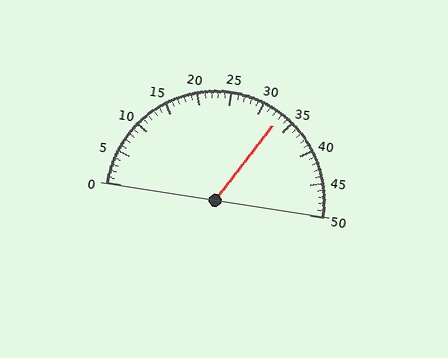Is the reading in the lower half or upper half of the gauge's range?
The reading is in the upper half of the range (0 to 50).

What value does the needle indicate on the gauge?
The needle indicates approximately 33.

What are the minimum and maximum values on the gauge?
The gauge ranges from 0 to 50.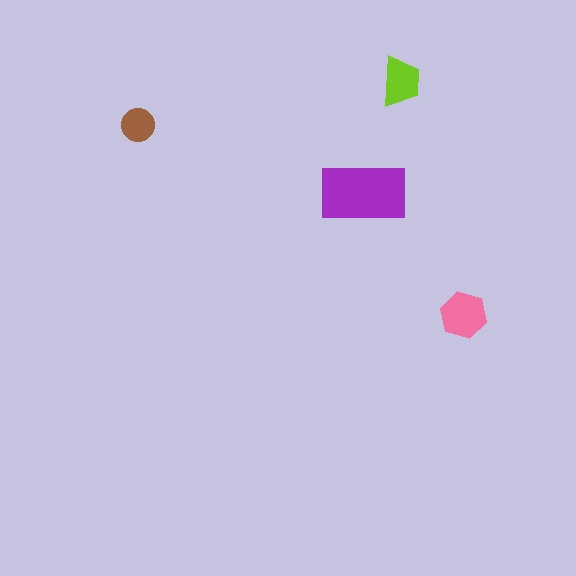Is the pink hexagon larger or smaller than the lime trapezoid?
Larger.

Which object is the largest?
The purple rectangle.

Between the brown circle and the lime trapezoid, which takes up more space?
The lime trapezoid.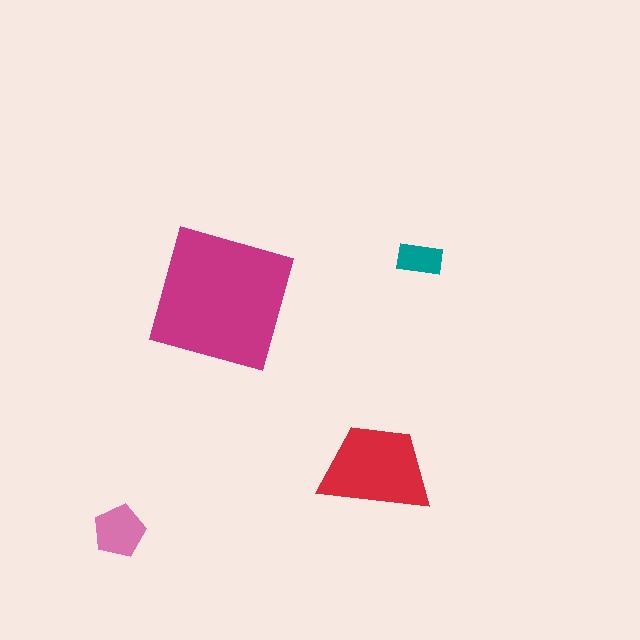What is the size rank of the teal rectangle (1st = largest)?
4th.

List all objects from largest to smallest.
The magenta square, the red trapezoid, the pink pentagon, the teal rectangle.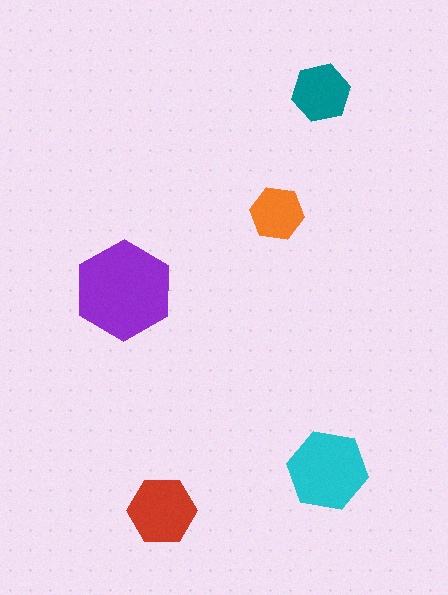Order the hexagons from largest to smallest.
the purple one, the cyan one, the red one, the teal one, the orange one.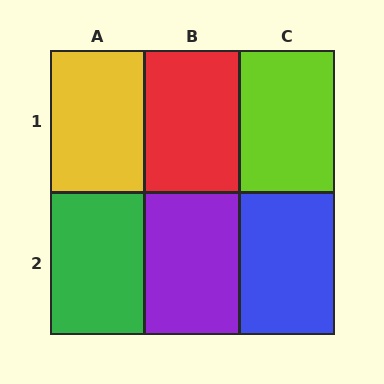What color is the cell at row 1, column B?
Red.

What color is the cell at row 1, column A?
Yellow.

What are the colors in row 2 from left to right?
Green, purple, blue.